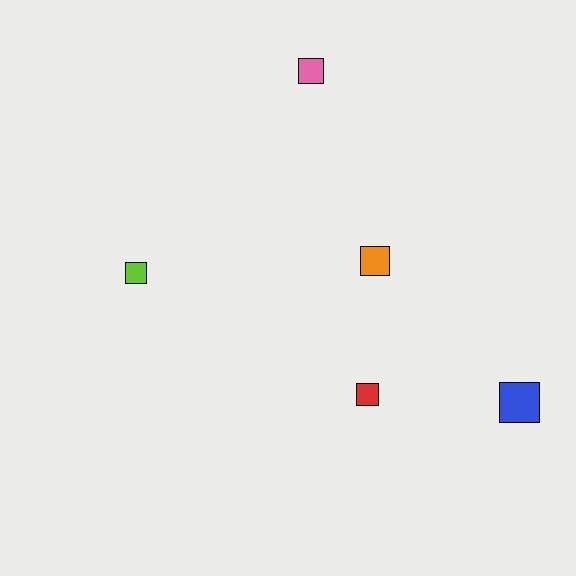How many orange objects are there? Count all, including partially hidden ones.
There is 1 orange object.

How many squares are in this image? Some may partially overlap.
There are 5 squares.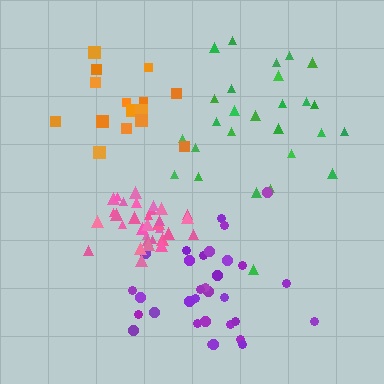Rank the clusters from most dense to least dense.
pink, purple, orange, green.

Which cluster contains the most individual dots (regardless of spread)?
Pink (34).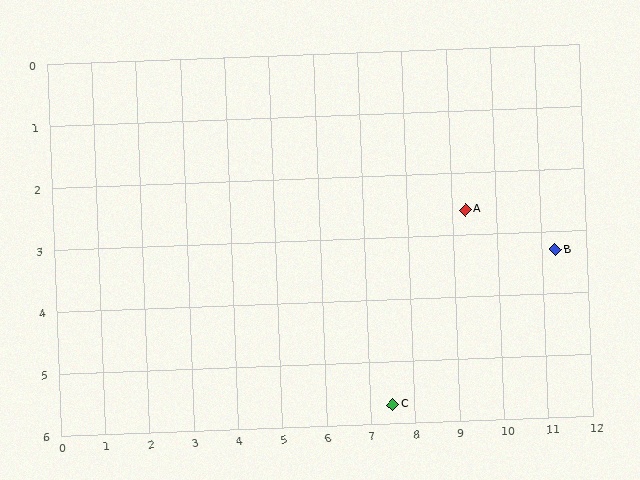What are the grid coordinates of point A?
Point A is at approximately (9.3, 2.6).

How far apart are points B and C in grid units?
Points B and C are about 4.5 grid units apart.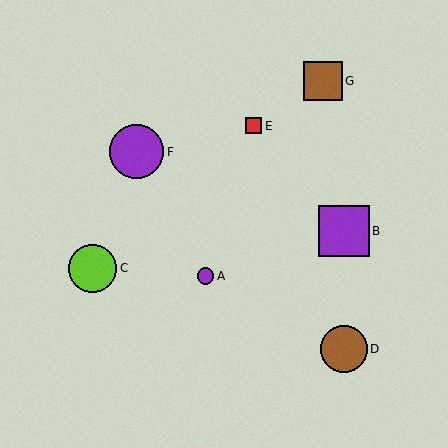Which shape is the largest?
The purple circle (labeled F) is the largest.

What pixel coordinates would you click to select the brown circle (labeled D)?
Click at (344, 349) to select the brown circle D.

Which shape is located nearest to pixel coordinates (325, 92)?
The brown square (labeled G) at (323, 81) is nearest to that location.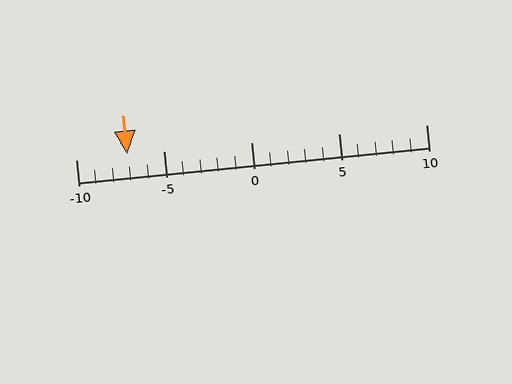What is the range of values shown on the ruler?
The ruler shows values from -10 to 10.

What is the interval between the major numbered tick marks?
The major tick marks are spaced 5 units apart.